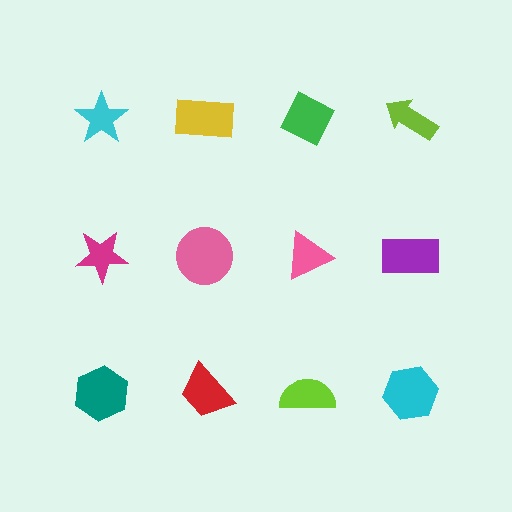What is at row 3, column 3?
A lime semicircle.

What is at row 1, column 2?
A yellow rectangle.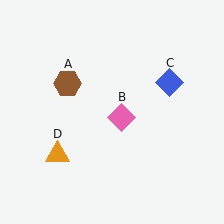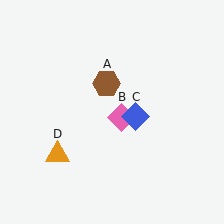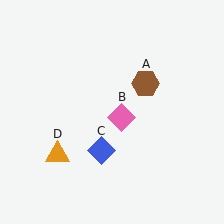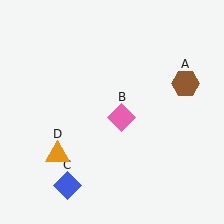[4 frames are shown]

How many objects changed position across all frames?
2 objects changed position: brown hexagon (object A), blue diamond (object C).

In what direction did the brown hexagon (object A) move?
The brown hexagon (object A) moved right.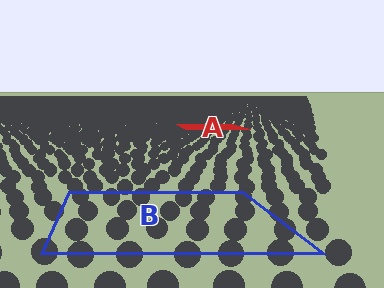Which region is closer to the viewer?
Region B is closer. The texture elements there are larger and more spread out.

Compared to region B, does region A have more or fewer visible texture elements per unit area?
Region A has more texture elements per unit area — they are packed more densely because it is farther away.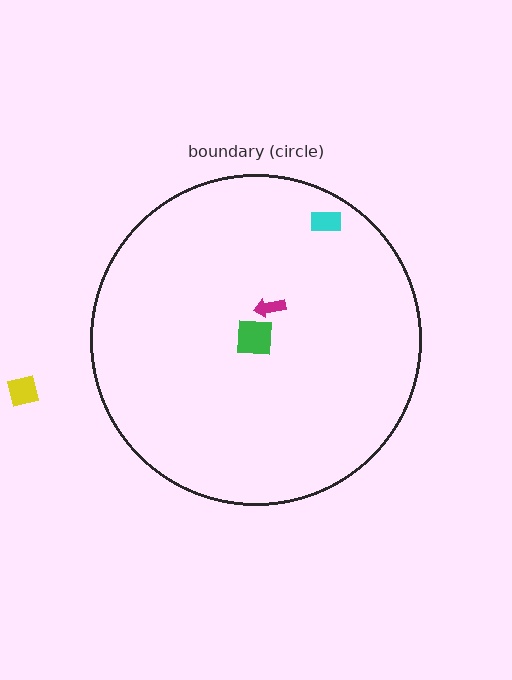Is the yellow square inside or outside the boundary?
Outside.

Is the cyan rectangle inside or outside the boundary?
Inside.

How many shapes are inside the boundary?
3 inside, 1 outside.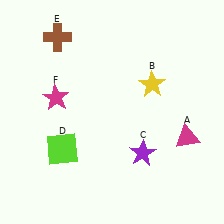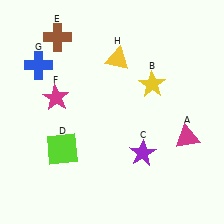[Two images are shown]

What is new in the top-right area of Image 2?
A yellow triangle (H) was added in the top-right area of Image 2.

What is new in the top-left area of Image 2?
A blue cross (G) was added in the top-left area of Image 2.